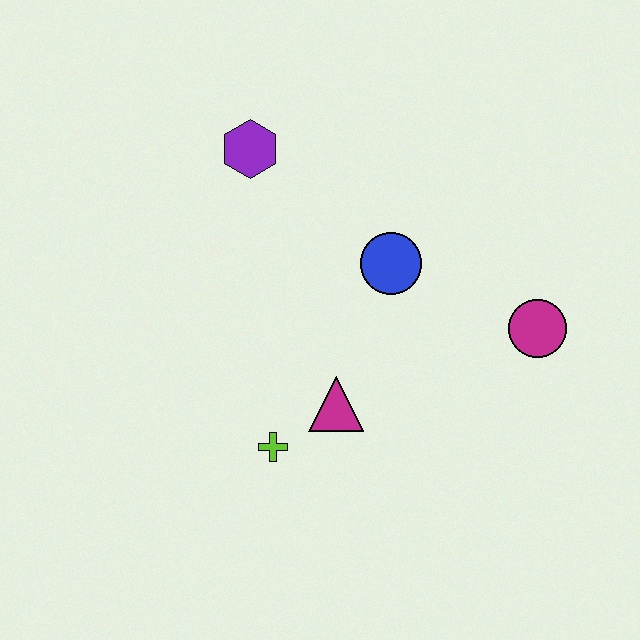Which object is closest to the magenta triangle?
The lime cross is closest to the magenta triangle.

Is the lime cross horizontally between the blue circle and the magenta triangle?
No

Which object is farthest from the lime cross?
The purple hexagon is farthest from the lime cross.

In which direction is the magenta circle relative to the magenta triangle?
The magenta circle is to the right of the magenta triangle.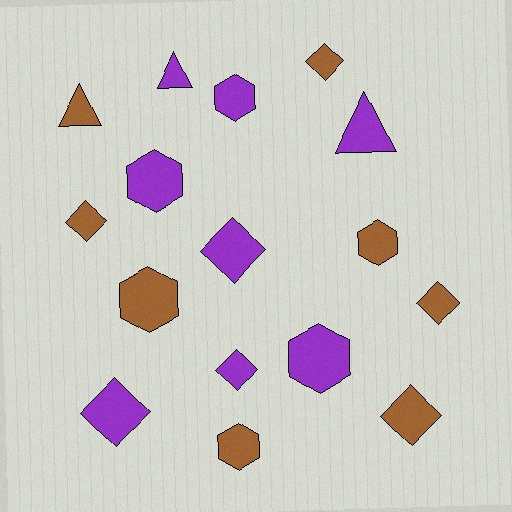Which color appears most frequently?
Purple, with 8 objects.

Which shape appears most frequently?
Diamond, with 7 objects.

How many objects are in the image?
There are 16 objects.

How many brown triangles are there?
There is 1 brown triangle.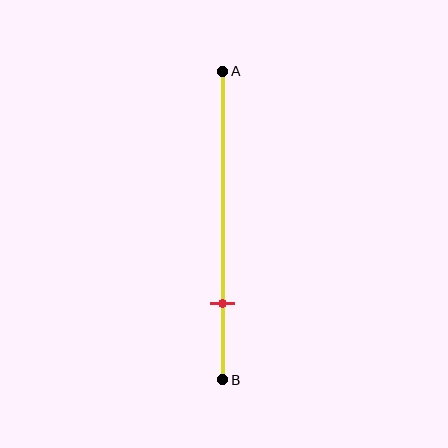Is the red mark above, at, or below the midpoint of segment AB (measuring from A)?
The red mark is below the midpoint of segment AB.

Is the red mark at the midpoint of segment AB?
No, the mark is at about 75% from A, not at the 50% midpoint.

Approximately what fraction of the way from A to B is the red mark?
The red mark is approximately 75% of the way from A to B.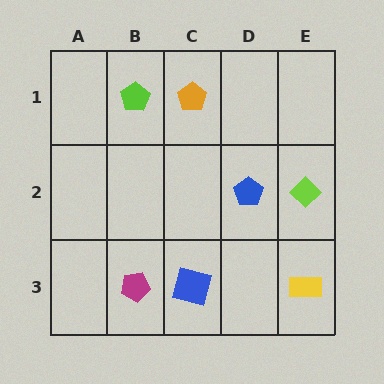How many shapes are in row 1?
2 shapes.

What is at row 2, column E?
A lime diamond.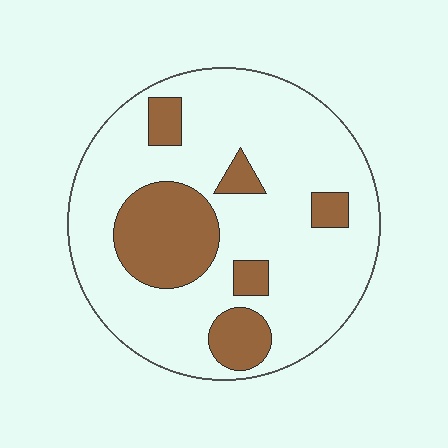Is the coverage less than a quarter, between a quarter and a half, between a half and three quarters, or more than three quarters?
Less than a quarter.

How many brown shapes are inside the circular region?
6.